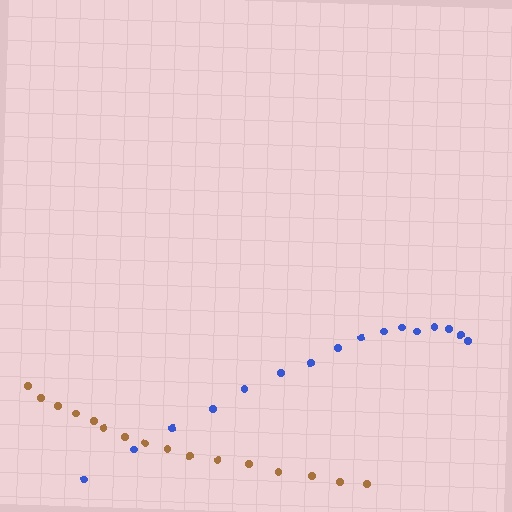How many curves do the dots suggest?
There are 2 distinct paths.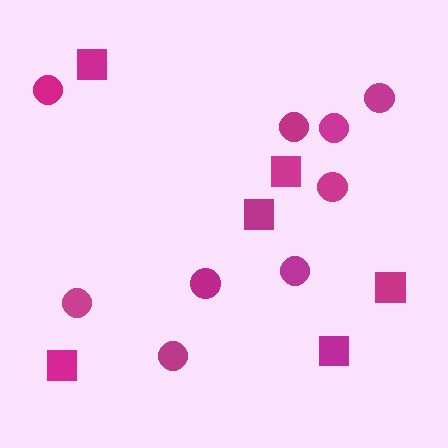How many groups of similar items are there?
There are 2 groups: one group of circles (9) and one group of squares (6).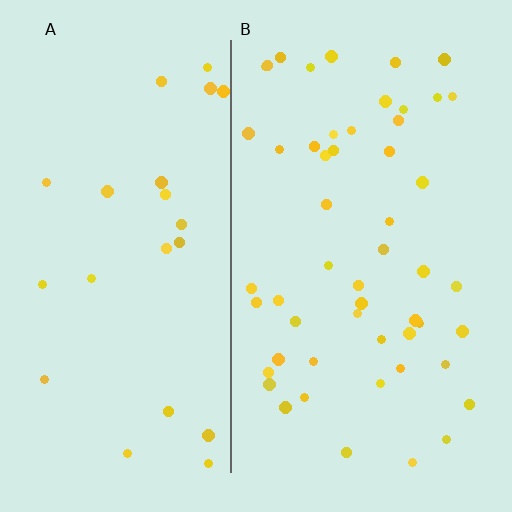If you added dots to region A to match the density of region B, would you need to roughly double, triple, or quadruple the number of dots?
Approximately double.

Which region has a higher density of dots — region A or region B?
B (the right).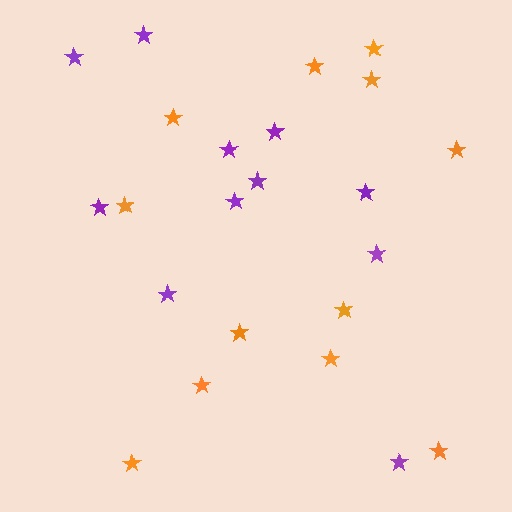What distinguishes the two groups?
There are 2 groups: one group of purple stars (11) and one group of orange stars (12).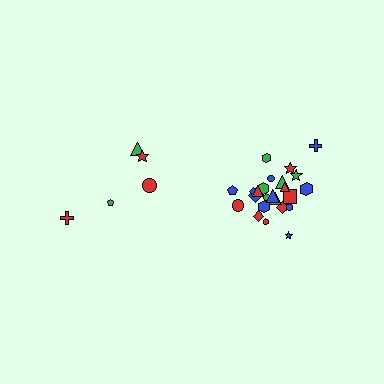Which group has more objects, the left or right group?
The right group.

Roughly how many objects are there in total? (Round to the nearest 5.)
Roughly 30 objects in total.